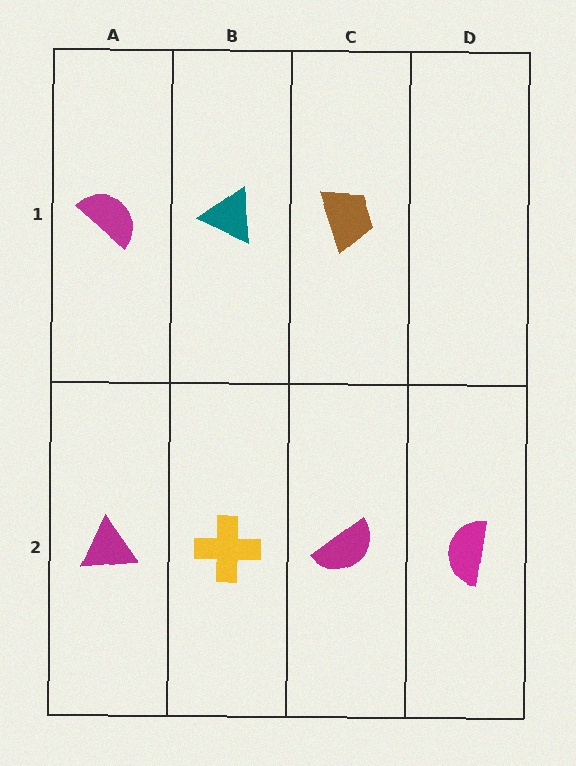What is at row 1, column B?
A teal triangle.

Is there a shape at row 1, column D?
No, that cell is empty.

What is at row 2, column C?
A magenta semicircle.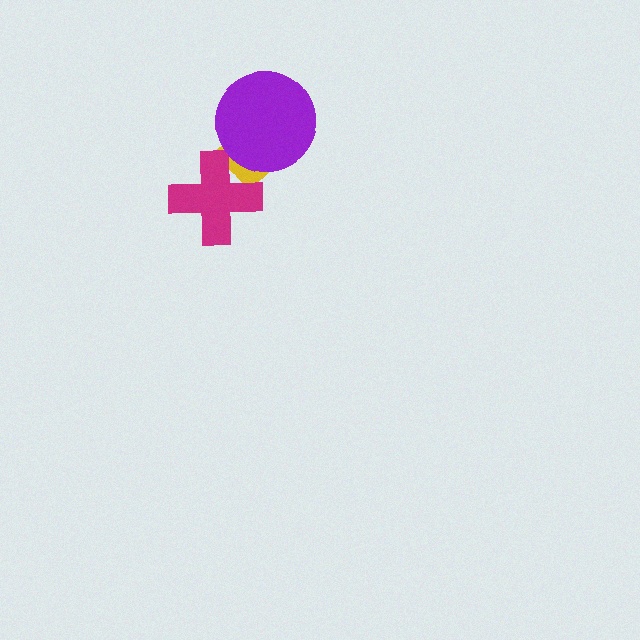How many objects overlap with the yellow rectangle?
2 objects overlap with the yellow rectangle.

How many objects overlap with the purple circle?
1 object overlaps with the purple circle.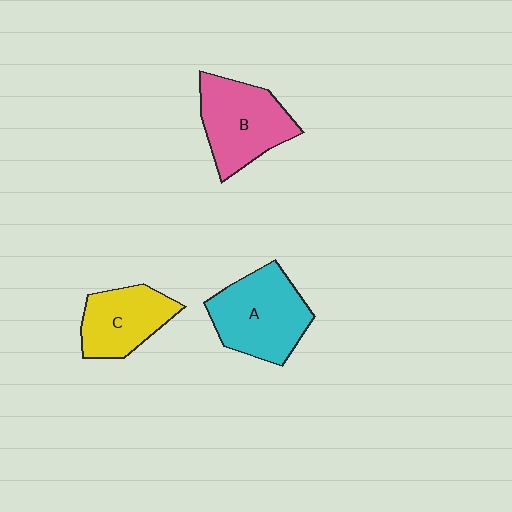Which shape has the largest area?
Shape A (cyan).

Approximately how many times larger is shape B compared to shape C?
Approximately 1.3 times.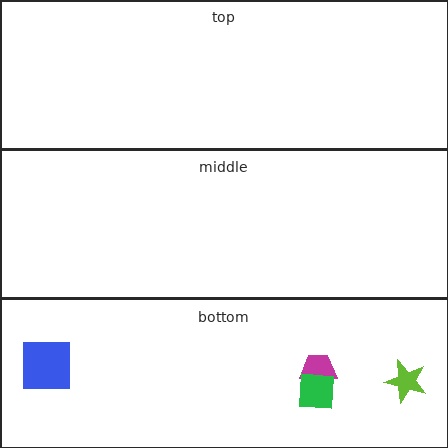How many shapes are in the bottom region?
4.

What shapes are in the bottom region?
The magenta trapezoid, the green square, the blue square, the lime star.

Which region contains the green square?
The bottom region.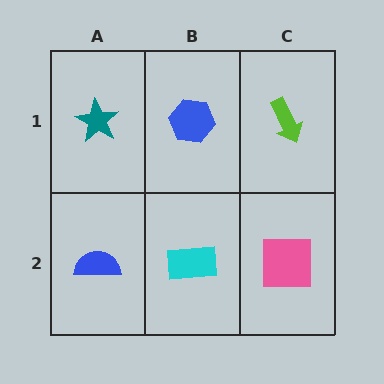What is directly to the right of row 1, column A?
A blue hexagon.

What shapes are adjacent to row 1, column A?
A blue semicircle (row 2, column A), a blue hexagon (row 1, column B).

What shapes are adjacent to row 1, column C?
A pink square (row 2, column C), a blue hexagon (row 1, column B).